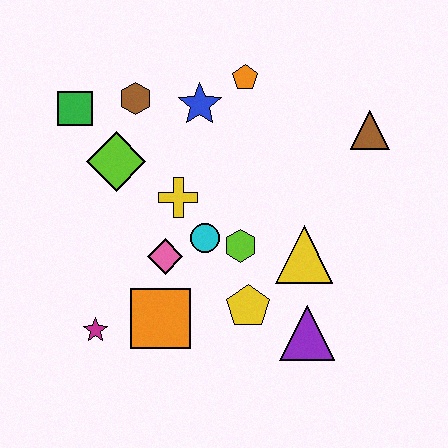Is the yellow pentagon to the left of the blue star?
No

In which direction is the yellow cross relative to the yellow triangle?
The yellow cross is to the left of the yellow triangle.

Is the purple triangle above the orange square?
No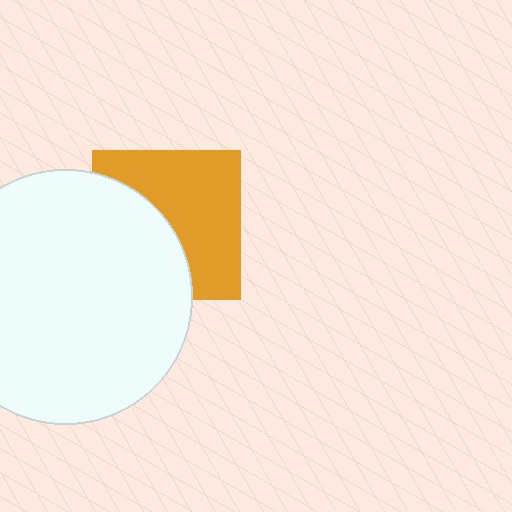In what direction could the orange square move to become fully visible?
The orange square could move right. That would shift it out from behind the white circle entirely.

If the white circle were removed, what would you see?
You would see the complete orange square.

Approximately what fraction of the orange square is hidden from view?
Roughly 43% of the orange square is hidden behind the white circle.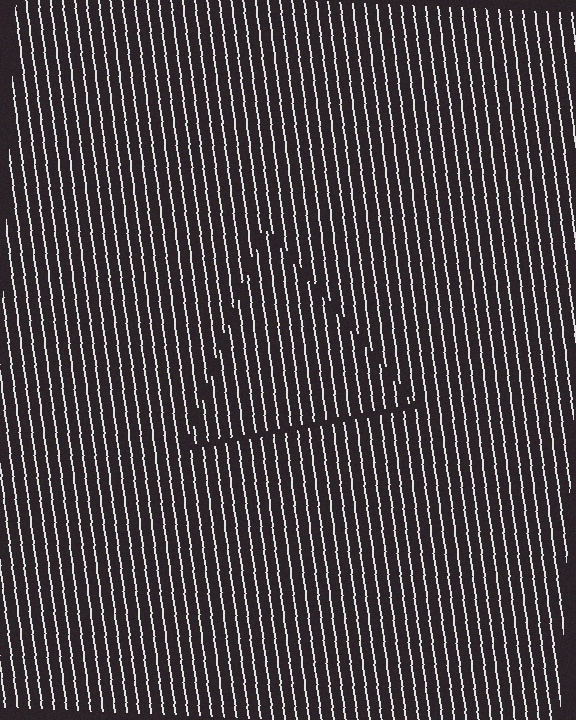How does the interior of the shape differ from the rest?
The interior of the shape contains the same grating, shifted by half a period — the contour is defined by the phase discontinuity where line-ends from the inner and outer gratings abut.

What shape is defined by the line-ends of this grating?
An illusory triangle. The interior of the shape contains the same grating, shifted by half a period — the contour is defined by the phase discontinuity where line-ends from the inner and outer gratings abut.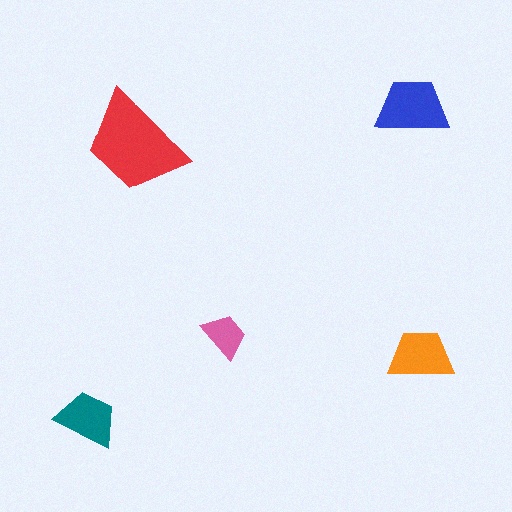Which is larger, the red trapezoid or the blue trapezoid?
The red one.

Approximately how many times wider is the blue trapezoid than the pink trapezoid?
About 1.5 times wider.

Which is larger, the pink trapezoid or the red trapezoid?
The red one.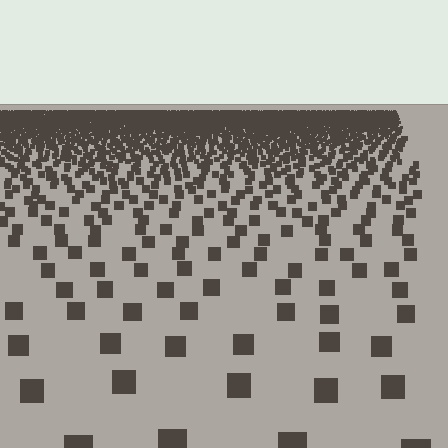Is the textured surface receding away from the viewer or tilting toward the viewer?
The surface is receding away from the viewer. Texture elements get smaller and denser toward the top.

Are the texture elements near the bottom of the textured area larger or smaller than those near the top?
Larger. Near the bottom, elements are closer to the viewer and appear at a bigger on-screen size.